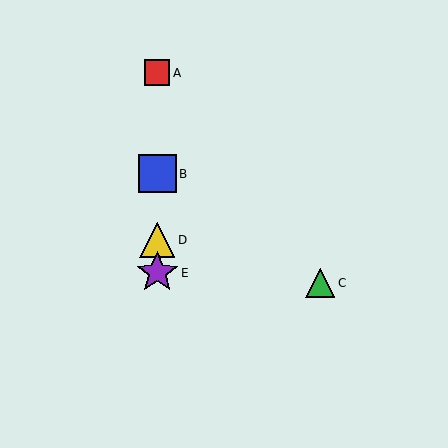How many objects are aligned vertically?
4 objects (A, B, D, E) are aligned vertically.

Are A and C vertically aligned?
No, A is at x≈157 and C is at x≈320.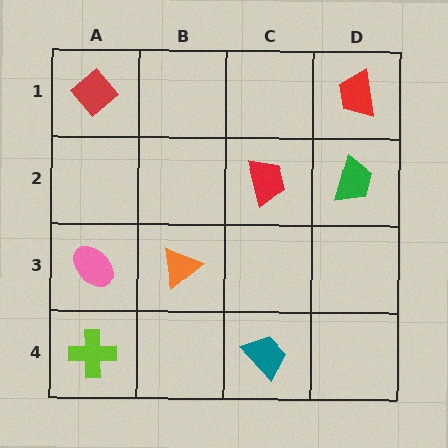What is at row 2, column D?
A green trapezoid.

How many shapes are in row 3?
2 shapes.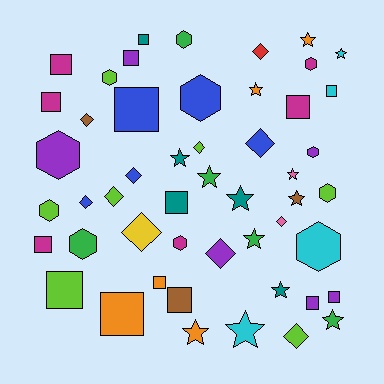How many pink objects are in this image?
There are 2 pink objects.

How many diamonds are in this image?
There are 11 diamonds.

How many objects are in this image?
There are 50 objects.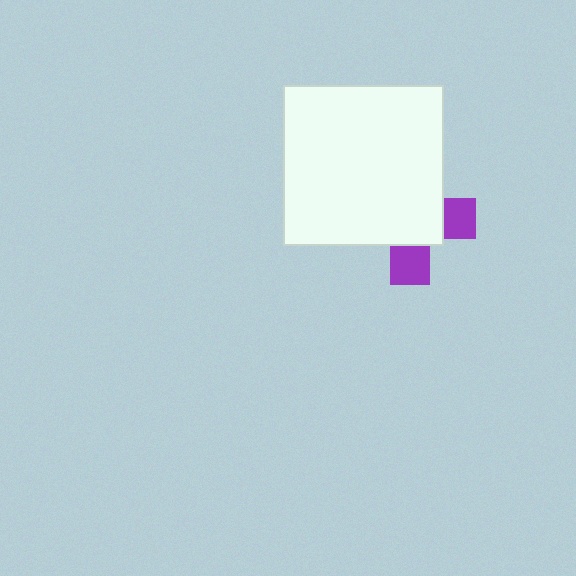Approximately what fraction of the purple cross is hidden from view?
Roughly 68% of the purple cross is hidden behind the white square.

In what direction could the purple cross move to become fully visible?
The purple cross could move toward the lower-right. That would shift it out from behind the white square entirely.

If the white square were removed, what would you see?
You would see the complete purple cross.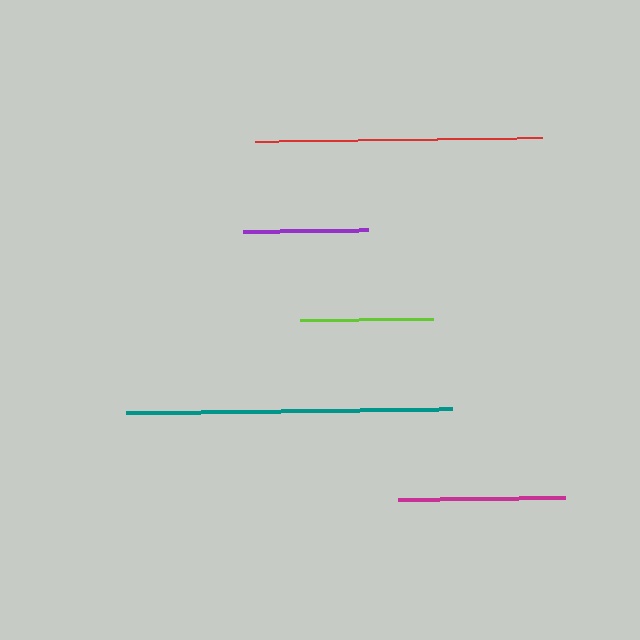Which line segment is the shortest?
The purple line is the shortest at approximately 125 pixels.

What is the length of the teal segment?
The teal segment is approximately 326 pixels long.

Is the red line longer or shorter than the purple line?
The red line is longer than the purple line.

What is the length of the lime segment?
The lime segment is approximately 133 pixels long.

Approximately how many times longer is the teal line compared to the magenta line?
The teal line is approximately 1.9 times the length of the magenta line.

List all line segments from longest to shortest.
From longest to shortest: teal, red, magenta, lime, purple.